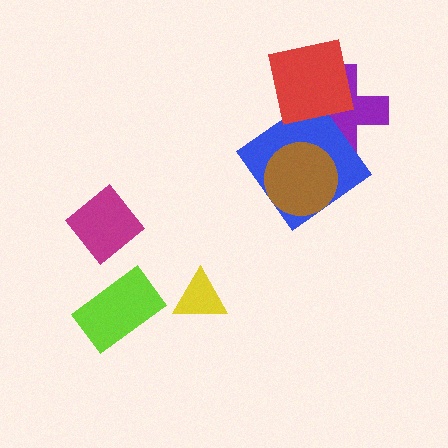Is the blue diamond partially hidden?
Yes, it is partially covered by another shape.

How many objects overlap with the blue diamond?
2 objects overlap with the blue diamond.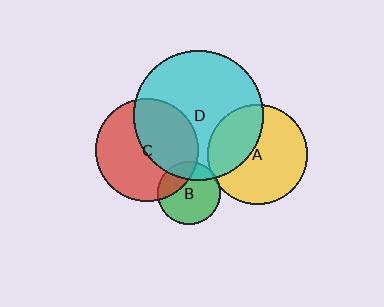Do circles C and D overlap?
Yes.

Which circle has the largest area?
Circle D (cyan).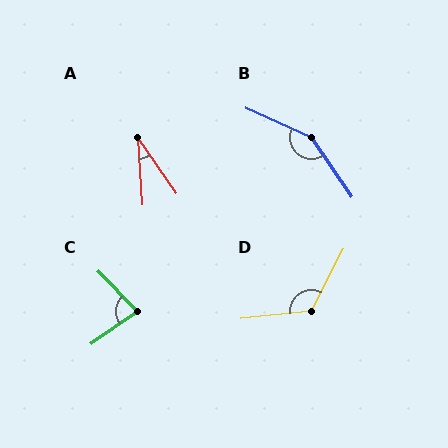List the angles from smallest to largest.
A (31°), C (81°), D (123°), B (148°).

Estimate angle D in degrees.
Approximately 123 degrees.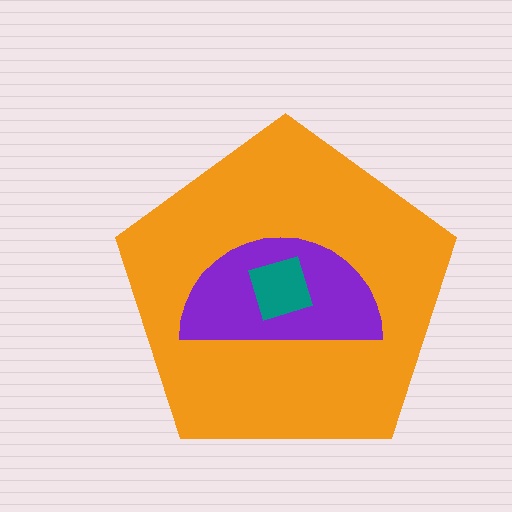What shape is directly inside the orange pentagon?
The purple semicircle.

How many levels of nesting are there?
3.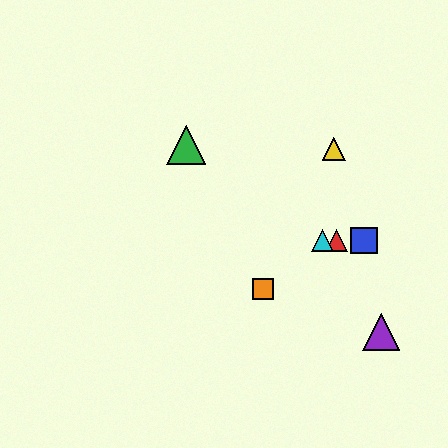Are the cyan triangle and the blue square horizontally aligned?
Yes, both are at y≈240.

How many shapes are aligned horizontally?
3 shapes (the red triangle, the blue square, the cyan triangle) are aligned horizontally.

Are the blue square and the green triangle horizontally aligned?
No, the blue square is at y≈240 and the green triangle is at y≈145.